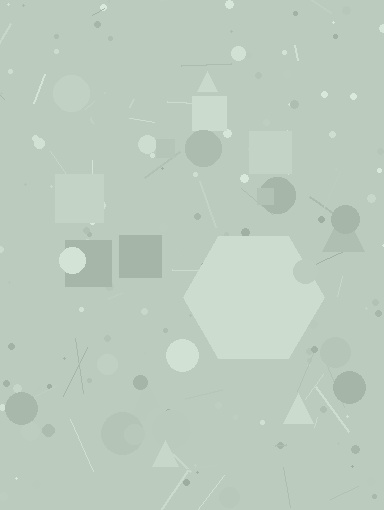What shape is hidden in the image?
A hexagon is hidden in the image.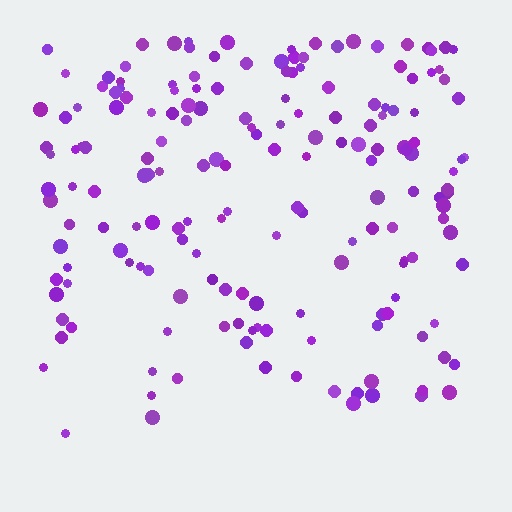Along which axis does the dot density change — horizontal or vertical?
Vertical.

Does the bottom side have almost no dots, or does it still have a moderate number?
Still a moderate number, just noticeably fewer than the top.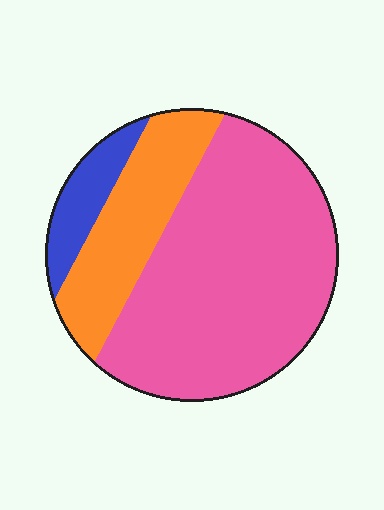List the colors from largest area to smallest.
From largest to smallest: pink, orange, blue.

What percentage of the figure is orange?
Orange takes up about one quarter (1/4) of the figure.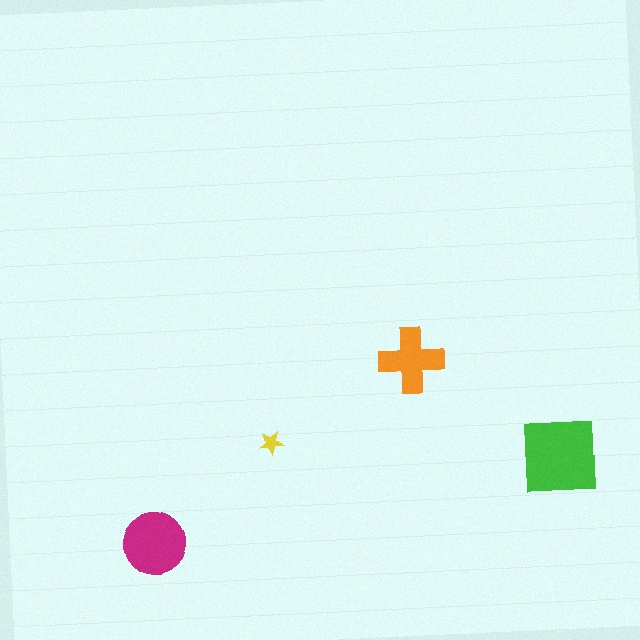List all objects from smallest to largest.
The yellow star, the orange cross, the magenta circle, the green square.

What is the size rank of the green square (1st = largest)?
1st.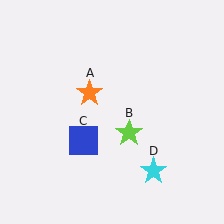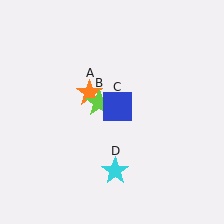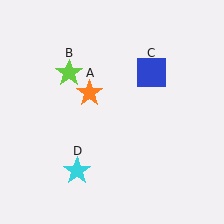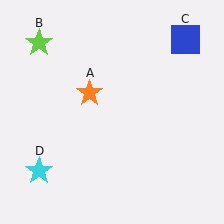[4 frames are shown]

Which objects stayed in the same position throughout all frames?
Orange star (object A) remained stationary.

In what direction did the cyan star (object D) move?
The cyan star (object D) moved left.